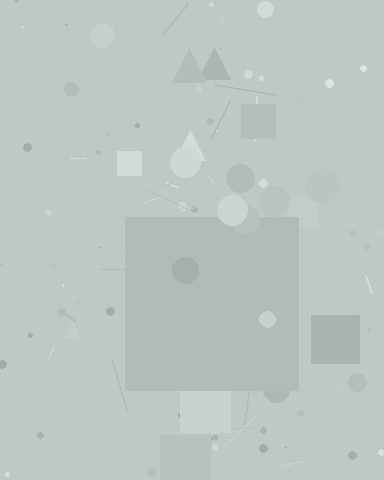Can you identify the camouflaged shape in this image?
The camouflaged shape is a square.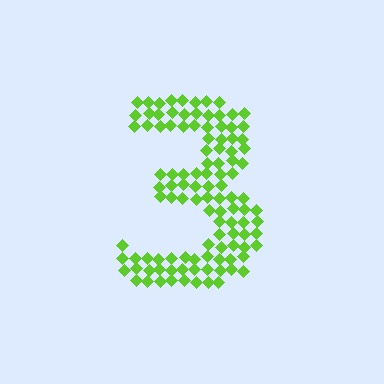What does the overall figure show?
The overall figure shows the digit 3.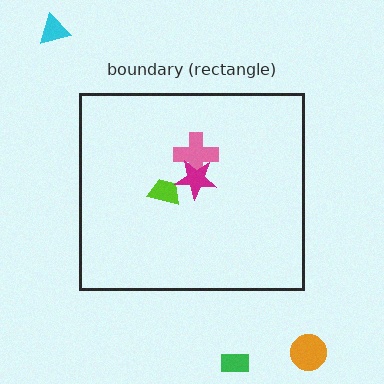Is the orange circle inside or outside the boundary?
Outside.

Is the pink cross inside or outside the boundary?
Inside.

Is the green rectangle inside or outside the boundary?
Outside.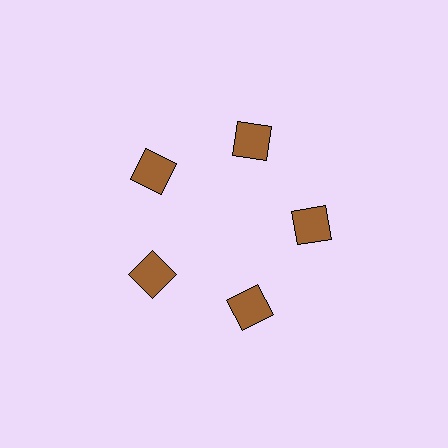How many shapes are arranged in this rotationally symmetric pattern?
There are 10 shapes, arranged in 5 groups of 2.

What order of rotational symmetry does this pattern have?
This pattern has 5-fold rotational symmetry.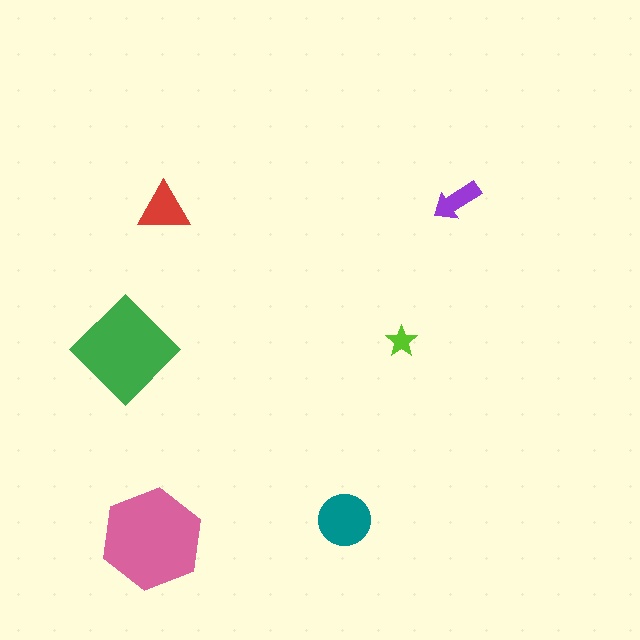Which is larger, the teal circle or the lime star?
The teal circle.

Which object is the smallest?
The lime star.